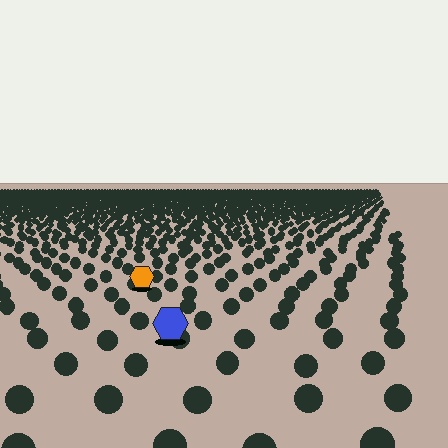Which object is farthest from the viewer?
The orange hexagon is farthest from the viewer. It appears smaller and the ground texture around it is denser.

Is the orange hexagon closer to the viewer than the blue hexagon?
No. The blue hexagon is closer — you can tell from the texture gradient: the ground texture is coarser near it.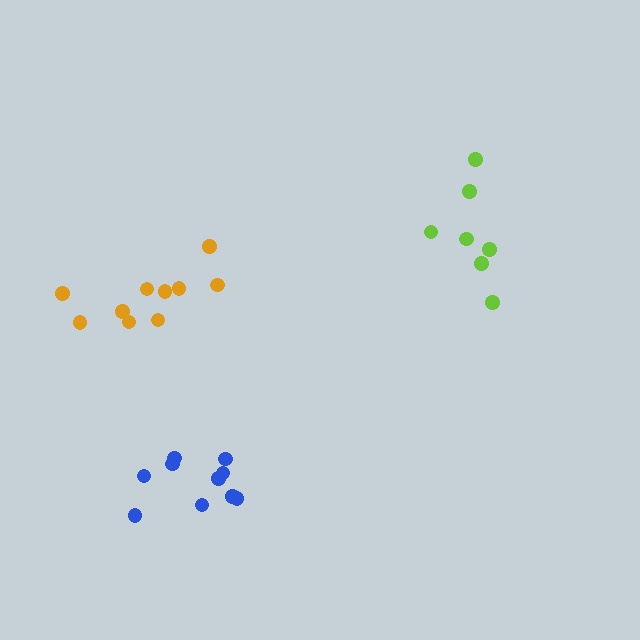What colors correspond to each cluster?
The clusters are colored: lime, blue, orange.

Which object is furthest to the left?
The orange cluster is leftmost.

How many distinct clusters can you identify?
There are 3 distinct clusters.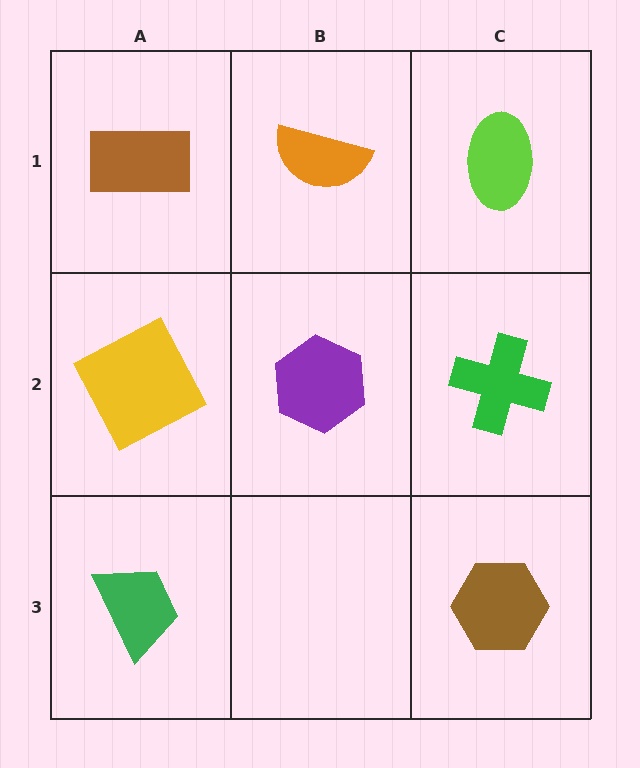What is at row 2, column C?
A green cross.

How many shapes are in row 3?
2 shapes.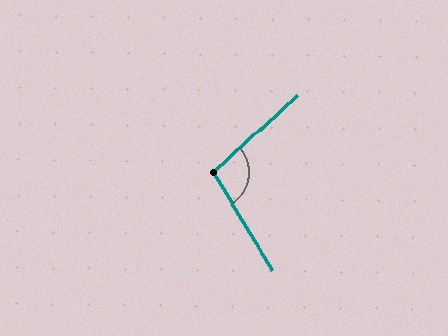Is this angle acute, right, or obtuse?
It is obtuse.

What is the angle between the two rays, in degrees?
Approximately 101 degrees.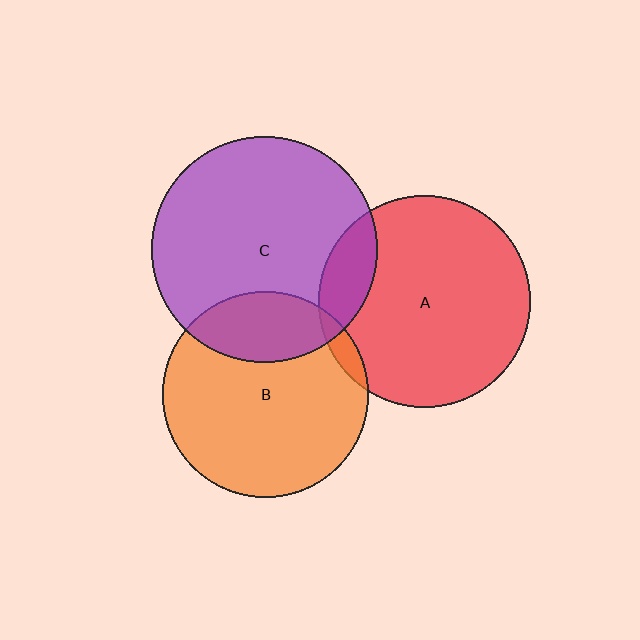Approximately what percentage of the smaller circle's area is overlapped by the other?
Approximately 15%.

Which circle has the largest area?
Circle C (purple).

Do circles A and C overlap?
Yes.